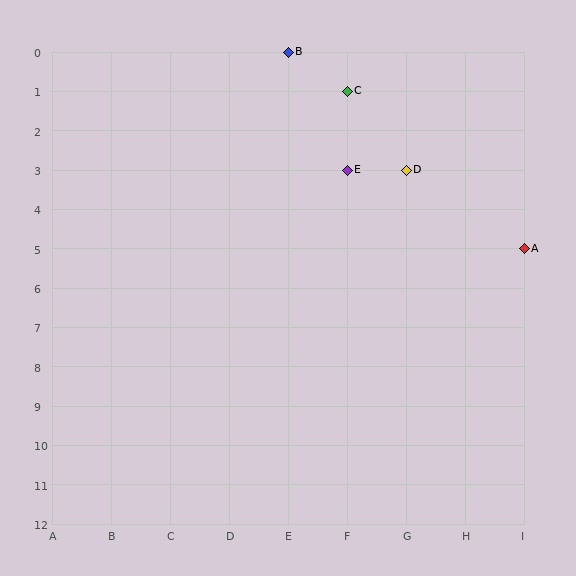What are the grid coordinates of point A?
Point A is at grid coordinates (I, 5).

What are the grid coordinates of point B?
Point B is at grid coordinates (E, 0).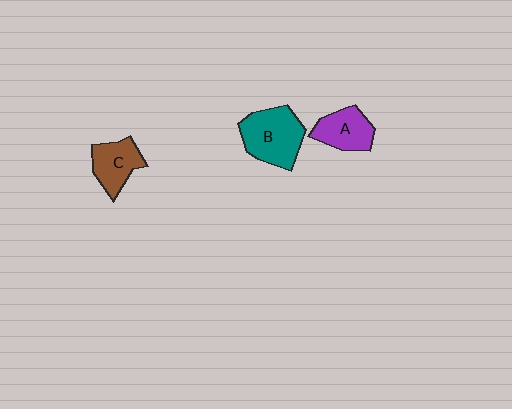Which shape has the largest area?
Shape B (teal).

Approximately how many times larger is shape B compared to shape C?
Approximately 1.5 times.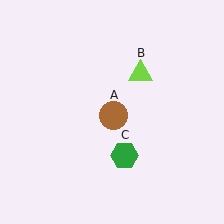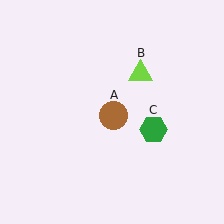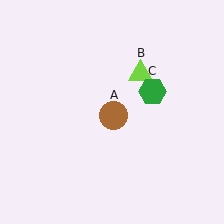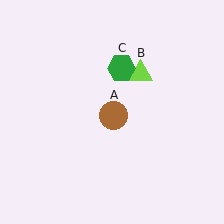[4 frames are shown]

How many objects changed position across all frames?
1 object changed position: green hexagon (object C).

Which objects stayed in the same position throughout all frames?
Brown circle (object A) and lime triangle (object B) remained stationary.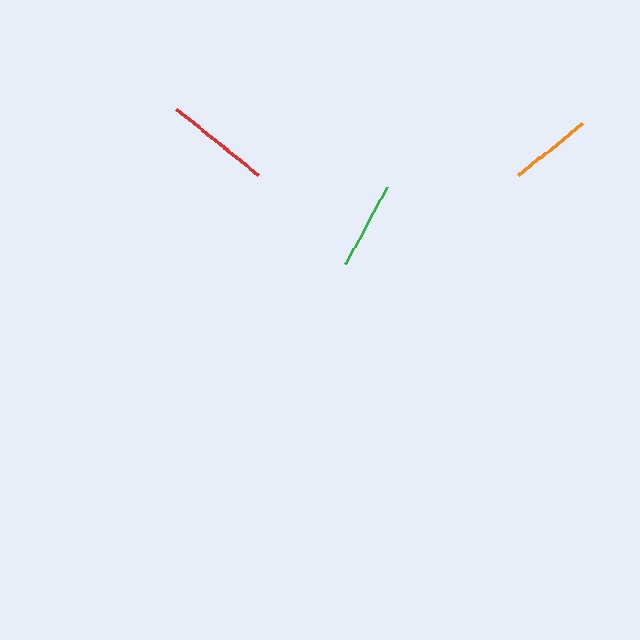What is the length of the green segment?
The green segment is approximately 87 pixels long.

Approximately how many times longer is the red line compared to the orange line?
The red line is approximately 1.3 times the length of the orange line.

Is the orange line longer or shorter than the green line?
The green line is longer than the orange line.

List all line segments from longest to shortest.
From longest to shortest: red, green, orange.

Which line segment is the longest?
The red line is the longest at approximately 104 pixels.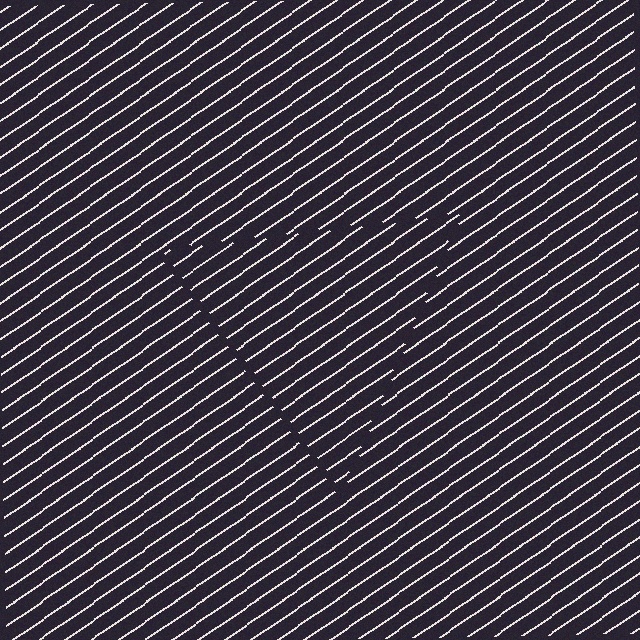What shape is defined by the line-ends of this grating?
An illusory triangle. The interior of the shape contains the same grating, shifted by half a period — the contour is defined by the phase discontinuity where line-ends from the inner and outer gratings abut.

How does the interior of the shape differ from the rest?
The interior of the shape contains the same grating, shifted by half a period — the contour is defined by the phase discontinuity where line-ends from the inner and outer gratings abut.